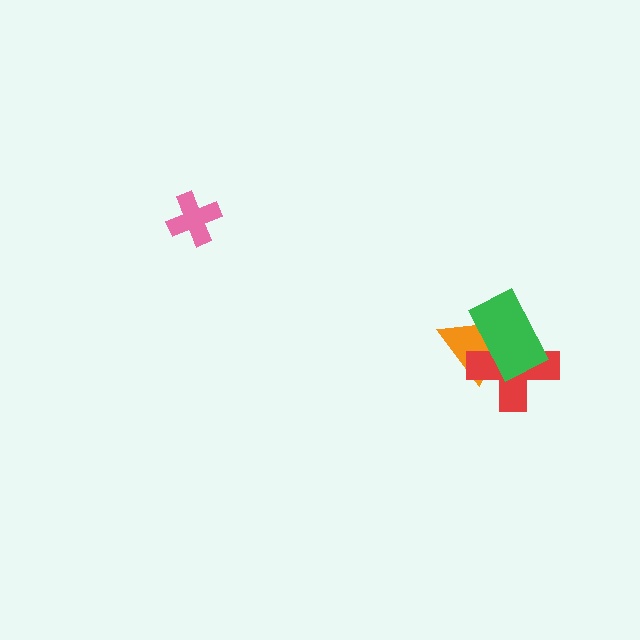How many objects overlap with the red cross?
2 objects overlap with the red cross.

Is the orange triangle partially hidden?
Yes, it is partially covered by another shape.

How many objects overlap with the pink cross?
0 objects overlap with the pink cross.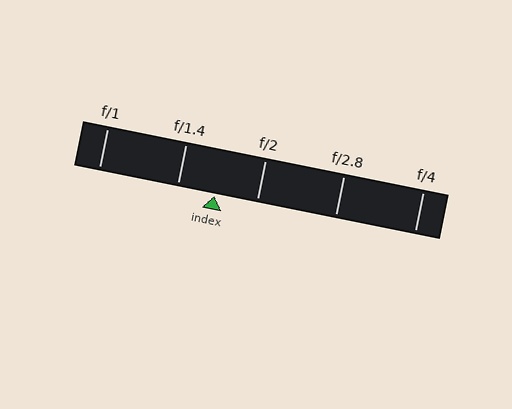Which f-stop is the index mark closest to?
The index mark is closest to f/1.4.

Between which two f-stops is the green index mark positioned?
The index mark is between f/1.4 and f/2.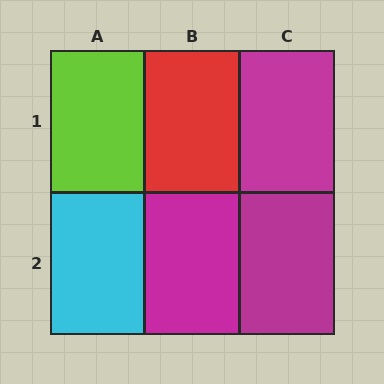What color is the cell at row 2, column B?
Magenta.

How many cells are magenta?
3 cells are magenta.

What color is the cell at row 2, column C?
Magenta.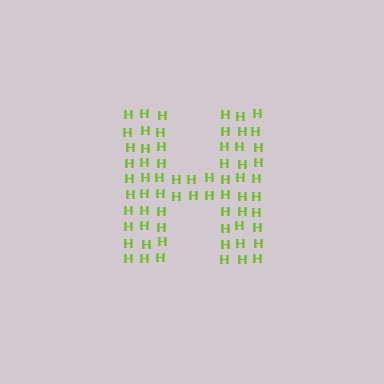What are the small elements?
The small elements are letter H's.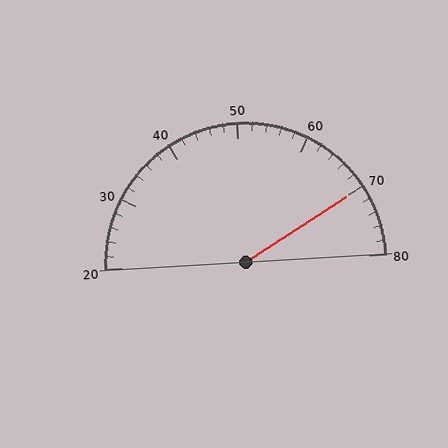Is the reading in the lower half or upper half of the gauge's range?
The reading is in the upper half of the range (20 to 80).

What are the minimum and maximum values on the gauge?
The gauge ranges from 20 to 80.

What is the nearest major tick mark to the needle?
The nearest major tick mark is 70.